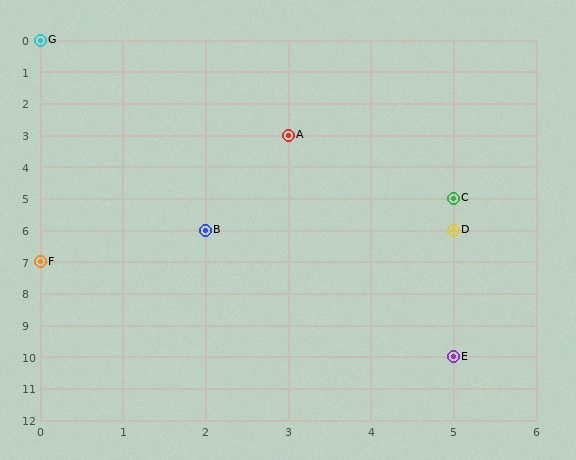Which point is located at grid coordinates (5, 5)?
Point C is at (5, 5).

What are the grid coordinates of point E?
Point E is at grid coordinates (5, 10).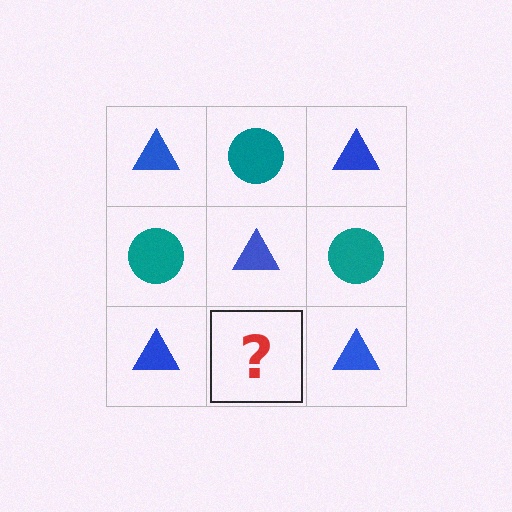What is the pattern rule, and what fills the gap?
The rule is that it alternates blue triangle and teal circle in a checkerboard pattern. The gap should be filled with a teal circle.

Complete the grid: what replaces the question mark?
The question mark should be replaced with a teal circle.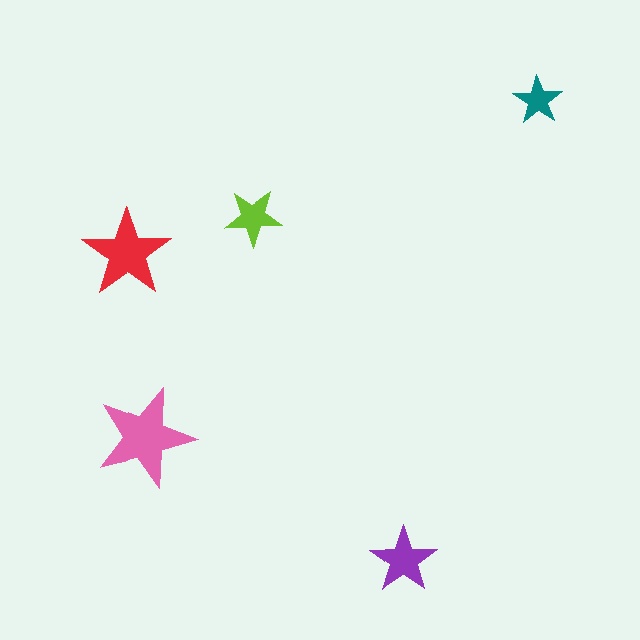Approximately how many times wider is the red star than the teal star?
About 2 times wider.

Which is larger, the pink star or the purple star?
The pink one.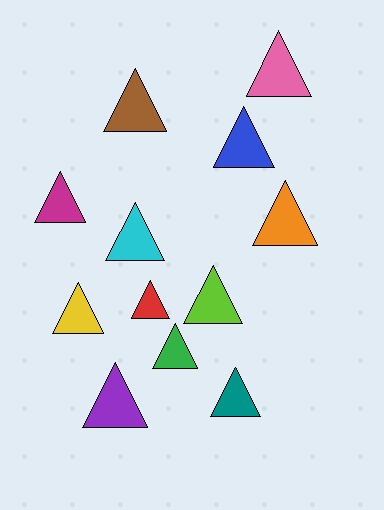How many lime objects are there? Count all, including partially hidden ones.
There is 1 lime object.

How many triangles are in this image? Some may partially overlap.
There are 12 triangles.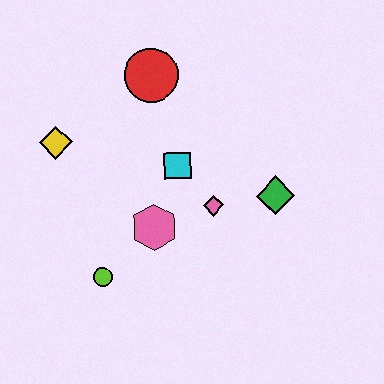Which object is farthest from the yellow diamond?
The green diamond is farthest from the yellow diamond.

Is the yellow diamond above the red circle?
No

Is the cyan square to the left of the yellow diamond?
No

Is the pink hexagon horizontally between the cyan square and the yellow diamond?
Yes